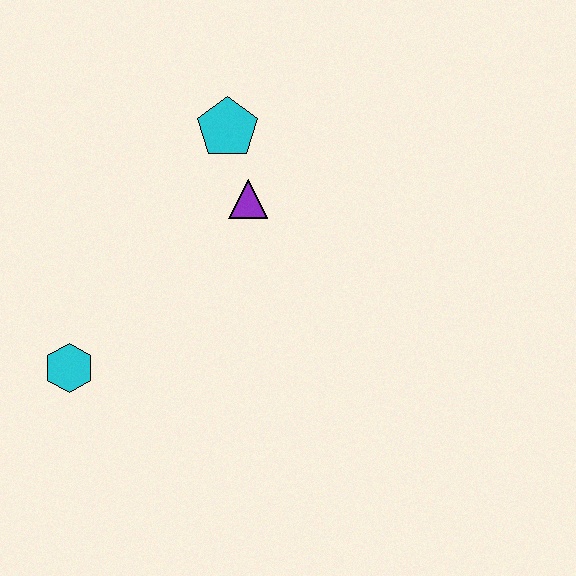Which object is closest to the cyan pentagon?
The purple triangle is closest to the cyan pentagon.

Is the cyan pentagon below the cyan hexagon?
No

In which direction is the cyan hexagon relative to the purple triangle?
The cyan hexagon is to the left of the purple triangle.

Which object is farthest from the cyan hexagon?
The cyan pentagon is farthest from the cyan hexagon.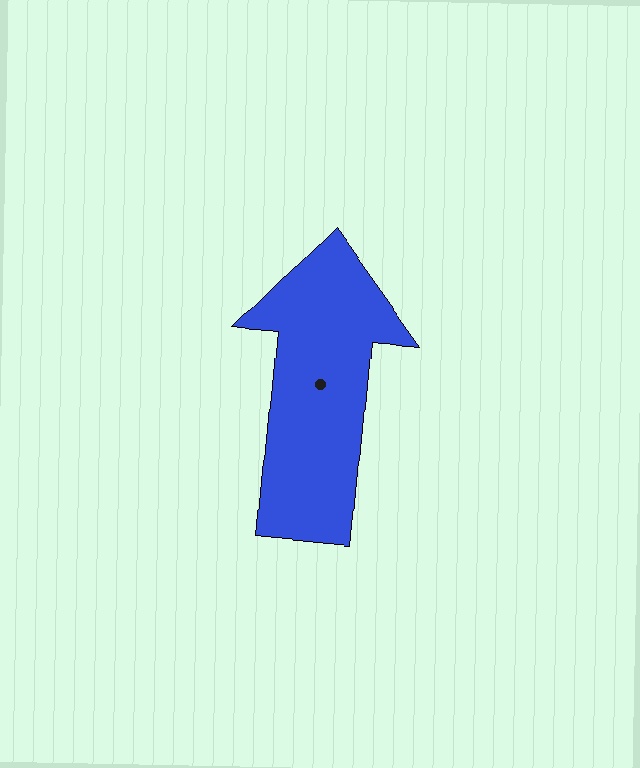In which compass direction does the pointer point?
North.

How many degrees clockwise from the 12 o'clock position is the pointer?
Approximately 5 degrees.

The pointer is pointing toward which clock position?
Roughly 12 o'clock.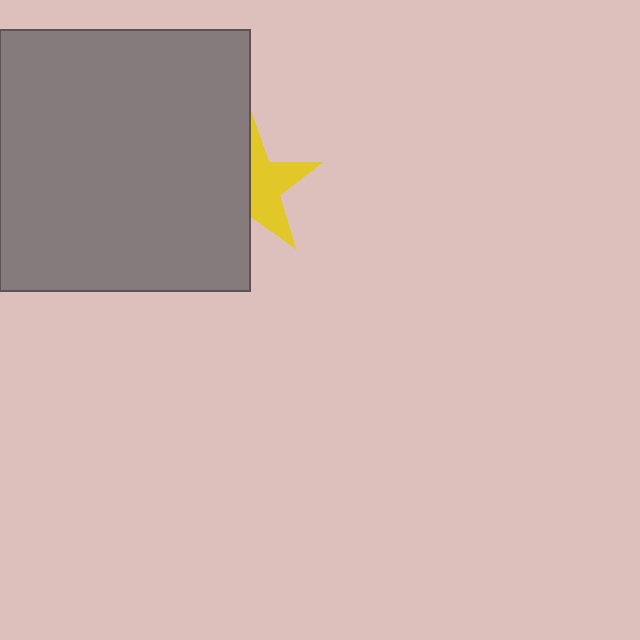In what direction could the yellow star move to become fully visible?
The yellow star could move right. That would shift it out from behind the gray rectangle entirely.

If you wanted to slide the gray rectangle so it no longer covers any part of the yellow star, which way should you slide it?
Slide it left — that is the most direct way to separate the two shapes.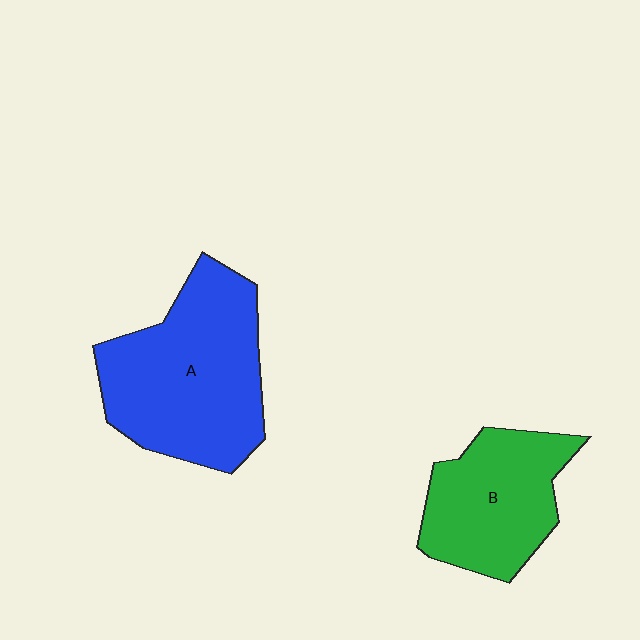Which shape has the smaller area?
Shape B (green).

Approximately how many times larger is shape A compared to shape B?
Approximately 1.5 times.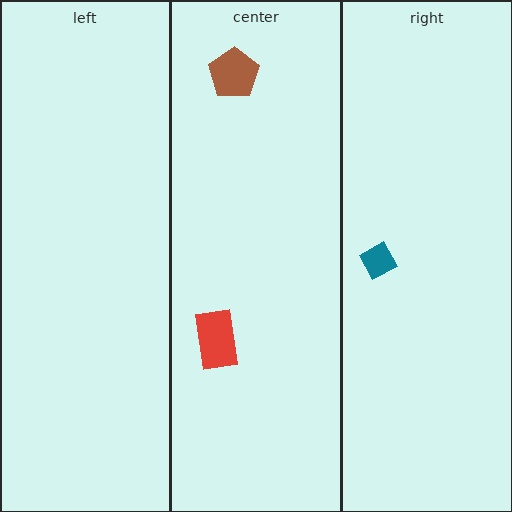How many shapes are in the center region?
2.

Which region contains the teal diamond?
The right region.